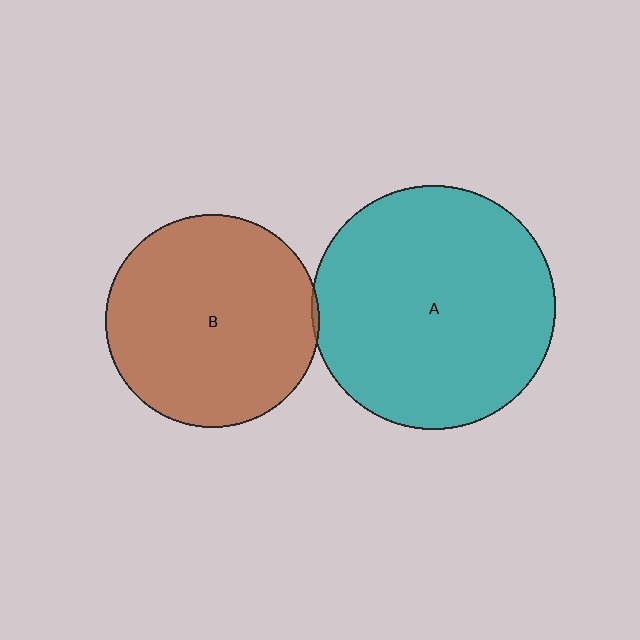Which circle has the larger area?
Circle A (teal).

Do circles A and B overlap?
Yes.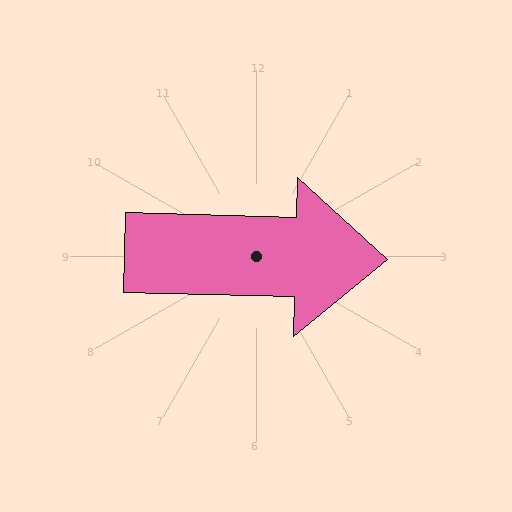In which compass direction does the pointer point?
East.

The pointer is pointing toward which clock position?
Roughly 3 o'clock.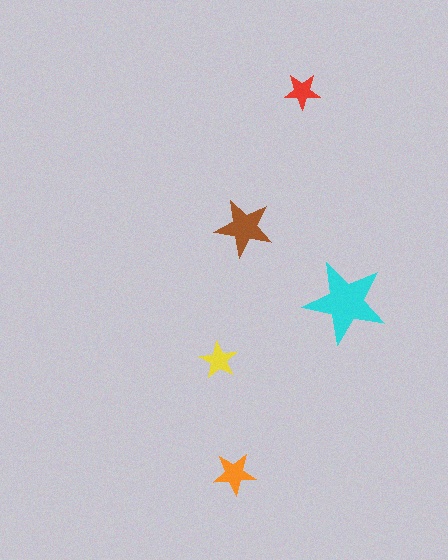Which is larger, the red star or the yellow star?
The yellow one.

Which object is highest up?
The red star is topmost.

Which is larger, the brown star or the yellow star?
The brown one.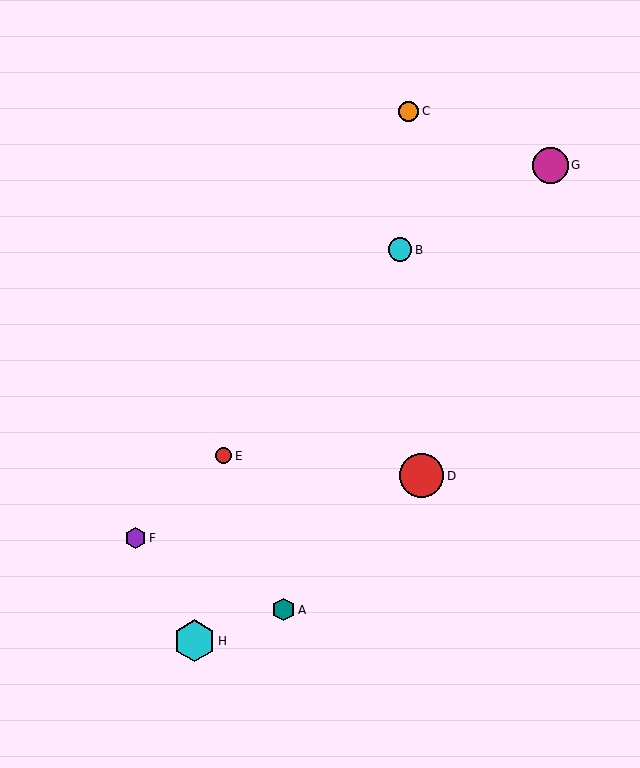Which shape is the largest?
The red circle (labeled D) is the largest.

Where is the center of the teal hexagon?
The center of the teal hexagon is at (283, 610).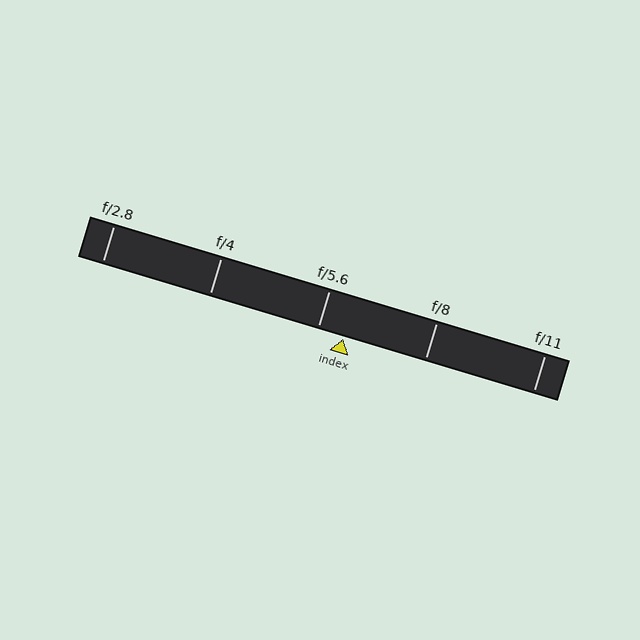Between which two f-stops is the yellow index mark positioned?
The index mark is between f/5.6 and f/8.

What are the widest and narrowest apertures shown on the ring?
The widest aperture shown is f/2.8 and the narrowest is f/11.